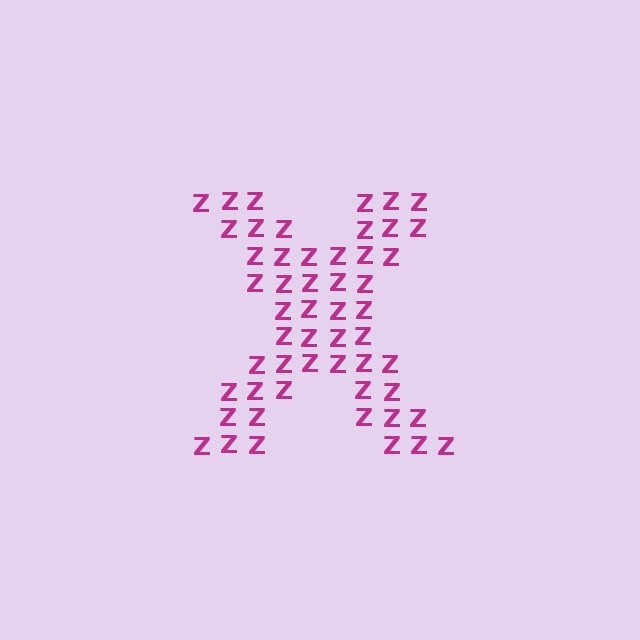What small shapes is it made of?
It is made of small letter Z's.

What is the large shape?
The large shape is the letter X.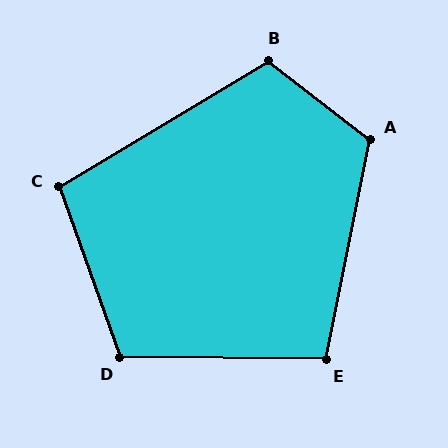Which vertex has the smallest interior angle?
E, at approximately 101 degrees.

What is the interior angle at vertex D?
Approximately 110 degrees (obtuse).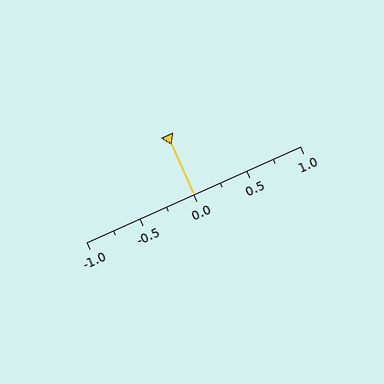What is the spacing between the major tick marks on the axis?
The major ticks are spaced 0.5 apart.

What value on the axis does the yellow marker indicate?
The marker indicates approximately 0.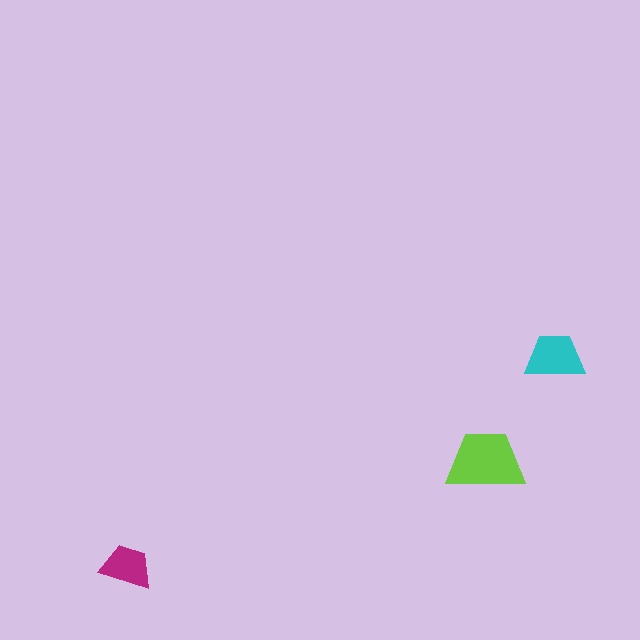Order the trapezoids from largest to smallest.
the lime one, the cyan one, the magenta one.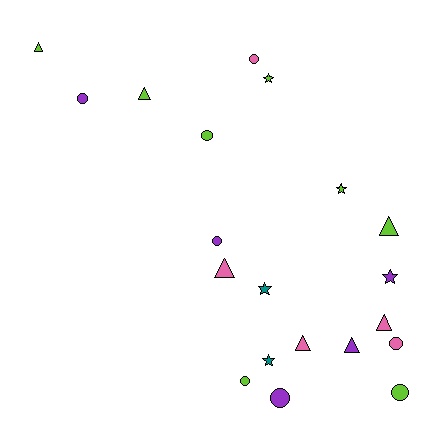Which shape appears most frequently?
Circle, with 8 objects.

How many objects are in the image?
There are 20 objects.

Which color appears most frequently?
Lime, with 8 objects.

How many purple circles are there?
There are 3 purple circles.